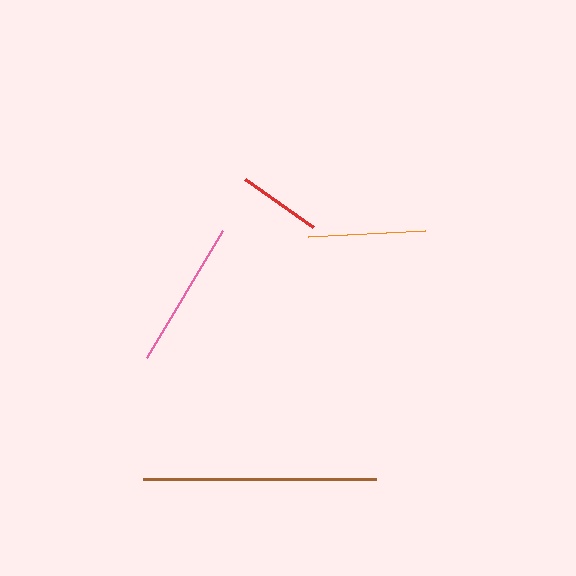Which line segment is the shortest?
The red line is the shortest at approximately 84 pixels.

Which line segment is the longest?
The brown line is the longest at approximately 233 pixels.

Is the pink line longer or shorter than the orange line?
The pink line is longer than the orange line.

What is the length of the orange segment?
The orange segment is approximately 117 pixels long.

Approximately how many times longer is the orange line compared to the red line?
The orange line is approximately 1.4 times the length of the red line.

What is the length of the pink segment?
The pink segment is approximately 148 pixels long.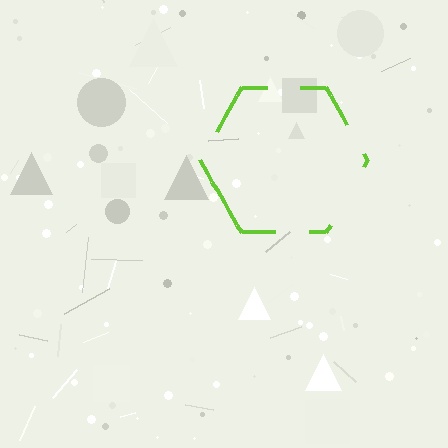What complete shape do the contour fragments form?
The contour fragments form a hexagon.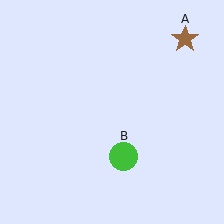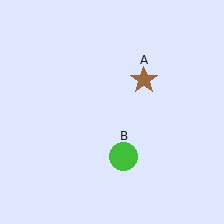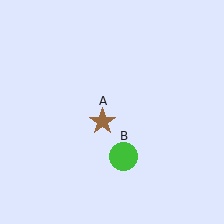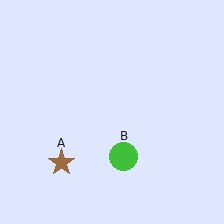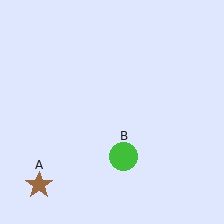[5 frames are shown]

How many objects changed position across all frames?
1 object changed position: brown star (object A).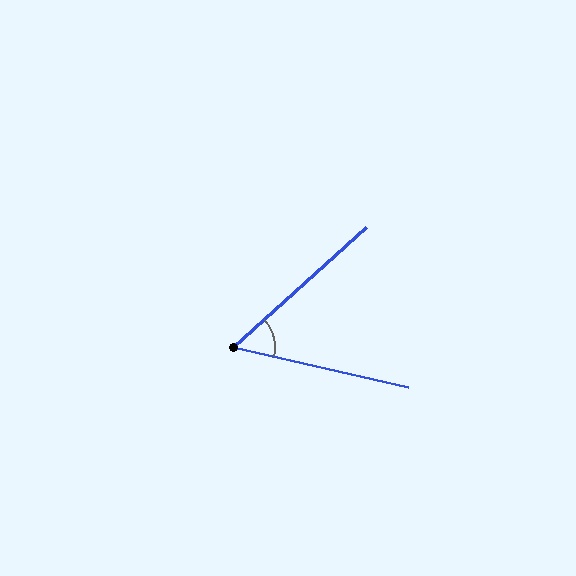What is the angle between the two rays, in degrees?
Approximately 55 degrees.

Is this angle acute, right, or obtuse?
It is acute.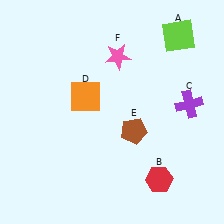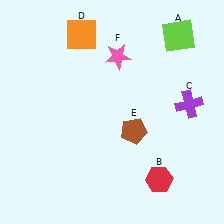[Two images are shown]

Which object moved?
The orange square (D) moved up.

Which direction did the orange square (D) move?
The orange square (D) moved up.